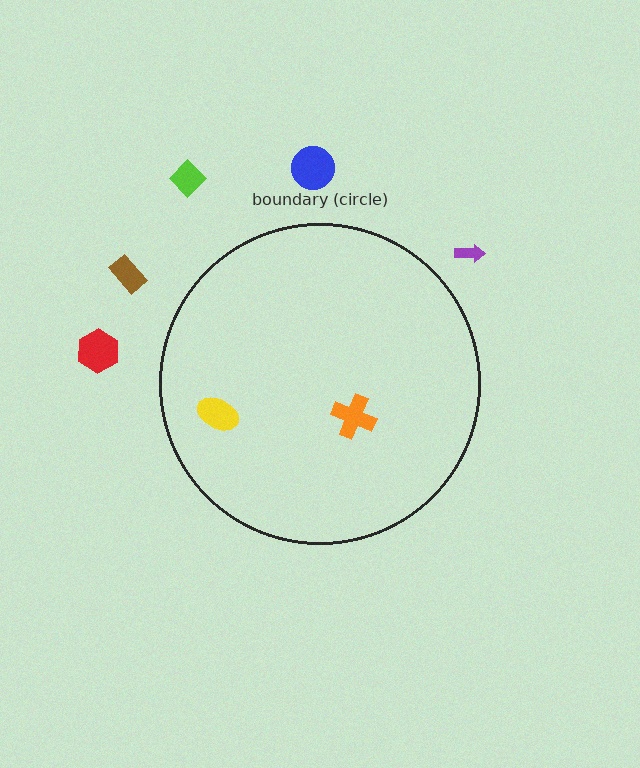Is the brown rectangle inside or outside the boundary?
Outside.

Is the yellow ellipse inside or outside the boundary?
Inside.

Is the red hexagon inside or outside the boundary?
Outside.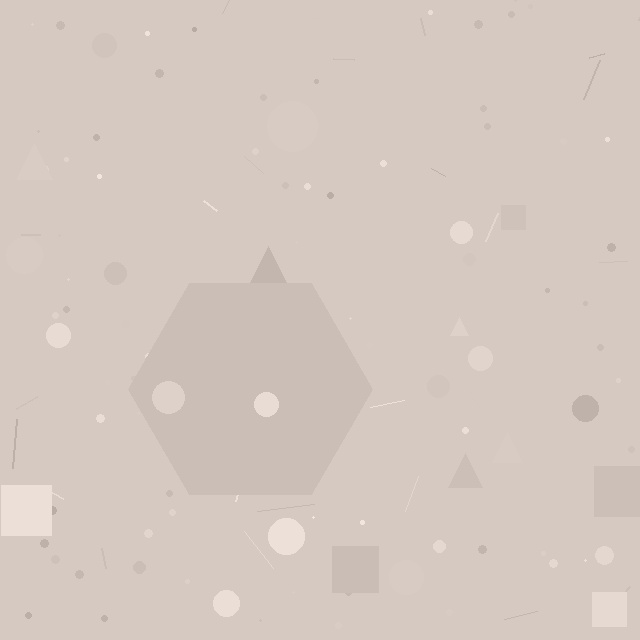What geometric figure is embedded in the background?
A hexagon is embedded in the background.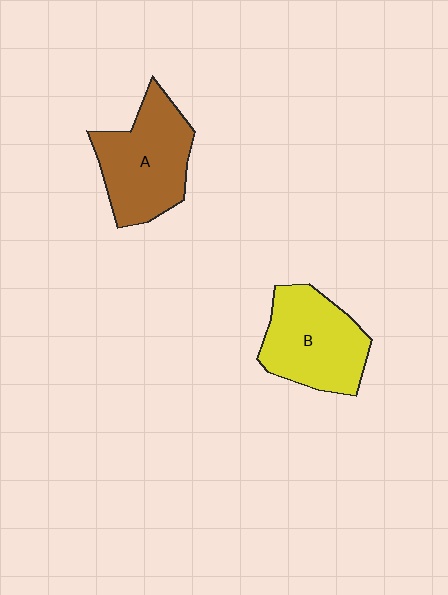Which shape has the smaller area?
Shape B (yellow).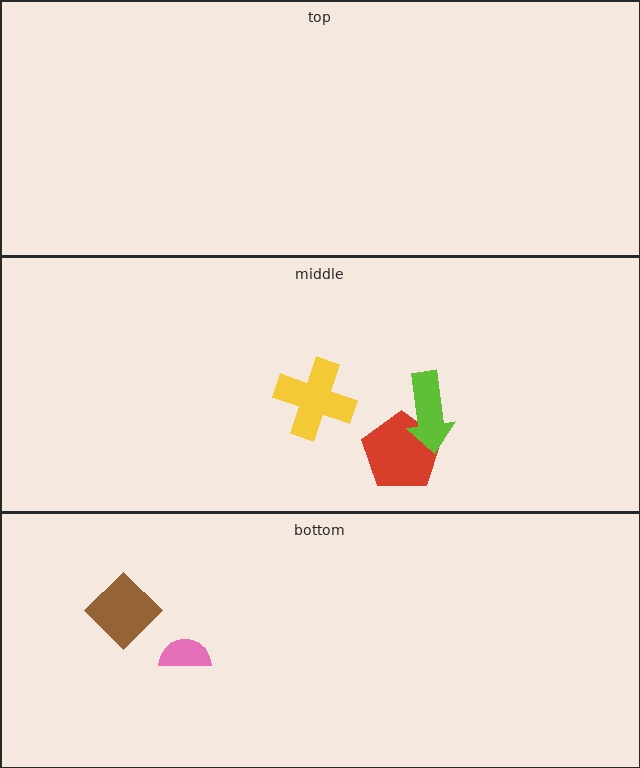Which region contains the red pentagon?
The middle region.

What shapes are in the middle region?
The yellow cross, the red pentagon, the lime arrow.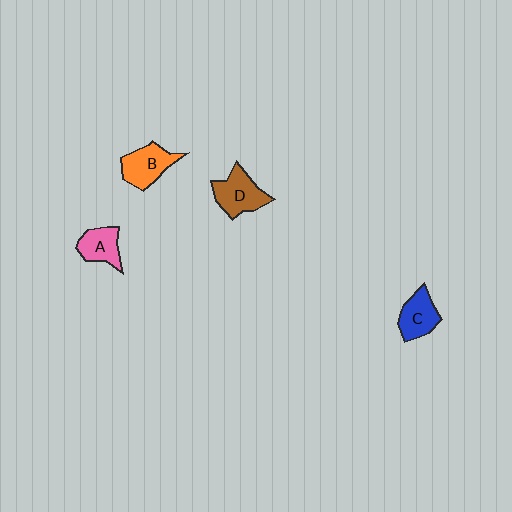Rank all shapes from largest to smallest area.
From largest to smallest: D (brown), B (orange), C (blue), A (pink).